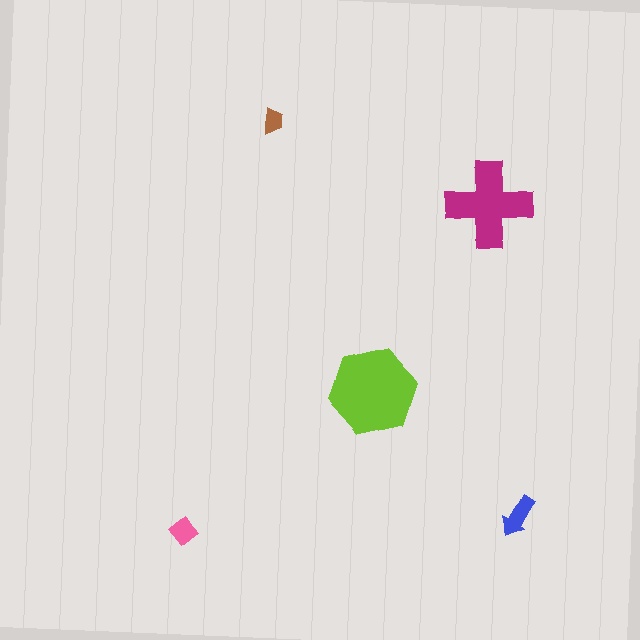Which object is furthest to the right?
The blue arrow is rightmost.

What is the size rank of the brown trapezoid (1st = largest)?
5th.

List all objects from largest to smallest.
The lime hexagon, the magenta cross, the blue arrow, the pink diamond, the brown trapezoid.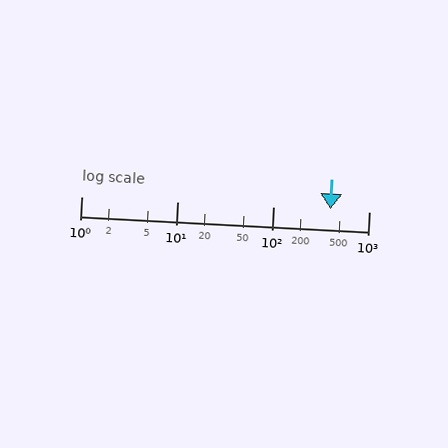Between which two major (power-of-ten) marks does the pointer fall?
The pointer is between 100 and 1000.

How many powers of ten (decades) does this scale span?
The scale spans 3 decades, from 1 to 1000.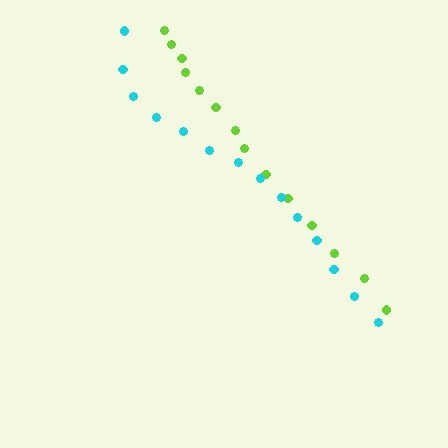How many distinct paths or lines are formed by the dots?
There are 2 distinct paths.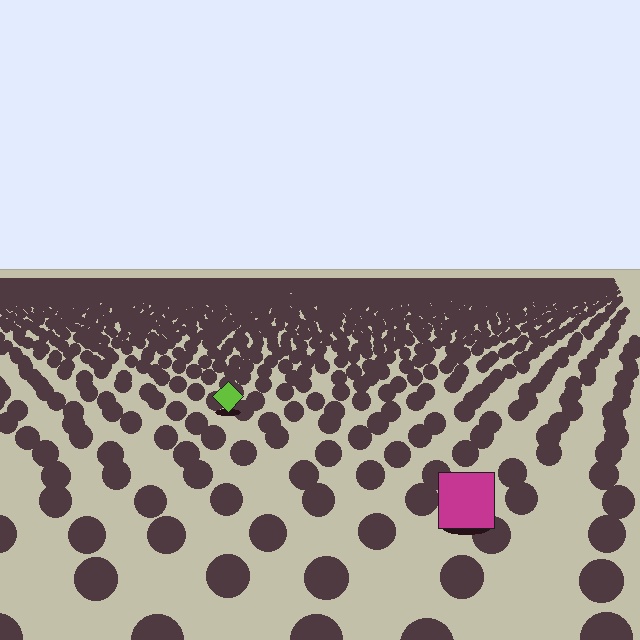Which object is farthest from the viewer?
The lime diamond is farthest from the viewer. It appears smaller and the ground texture around it is denser.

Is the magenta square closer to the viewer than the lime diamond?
Yes. The magenta square is closer — you can tell from the texture gradient: the ground texture is coarser near it.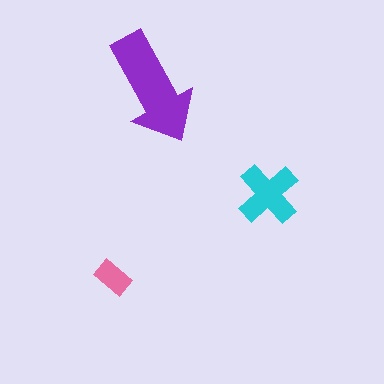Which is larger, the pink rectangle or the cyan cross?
The cyan cross.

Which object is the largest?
The purple arrow.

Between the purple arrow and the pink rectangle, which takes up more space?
The purple arrow.